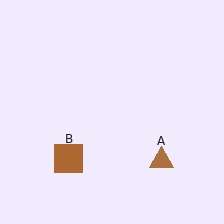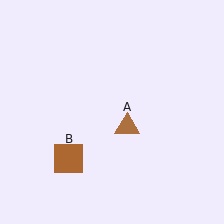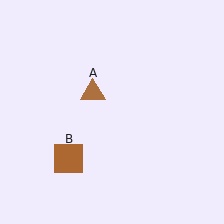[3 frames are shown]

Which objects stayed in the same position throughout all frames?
Brown square (object B) remained stationary.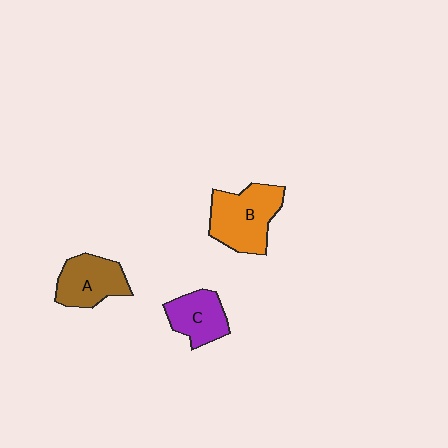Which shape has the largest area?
Shape B (orange).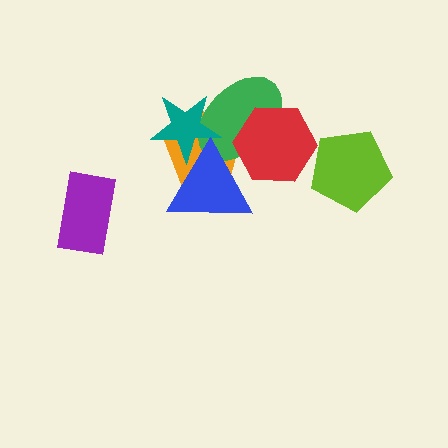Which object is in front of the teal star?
The blue triangle is in front of the teal star.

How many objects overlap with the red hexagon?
3 objects overlap with the red hexagon.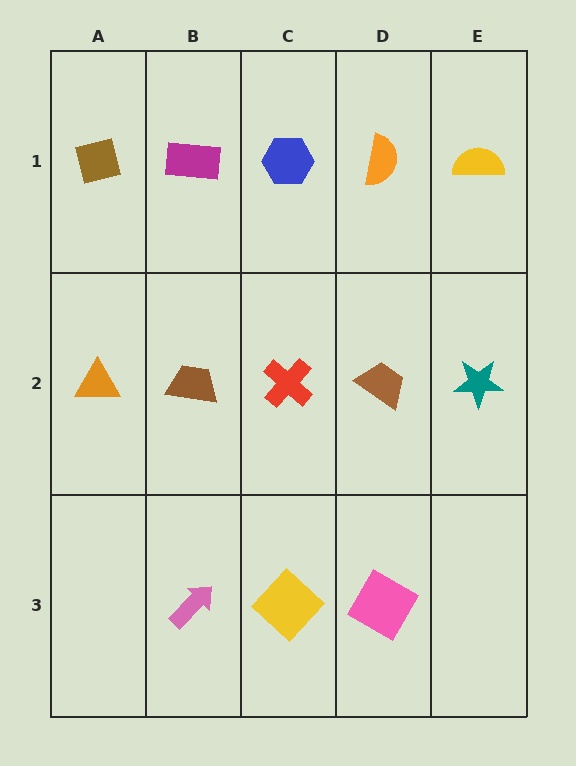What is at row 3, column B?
A pink arrow.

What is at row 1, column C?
A blue hexagon.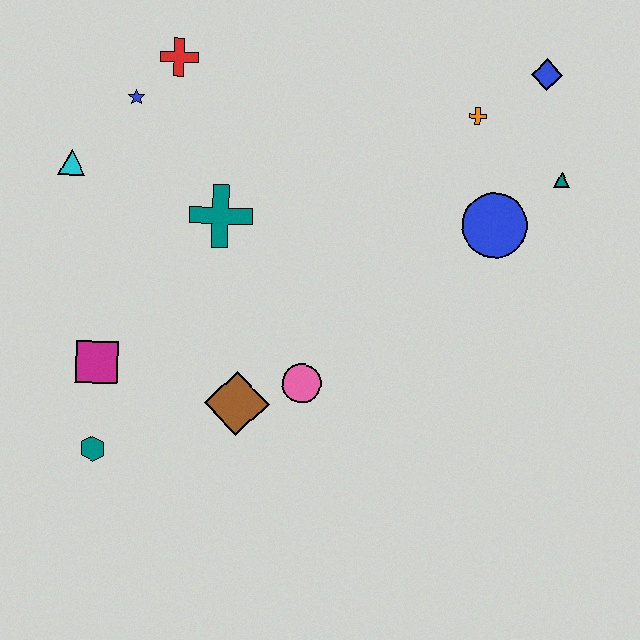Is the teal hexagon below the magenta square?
Yes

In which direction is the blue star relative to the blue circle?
The blue star is to the left of the blue circle.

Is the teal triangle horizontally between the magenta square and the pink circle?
No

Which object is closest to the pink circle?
The brown diamond is closest to the pink circle.